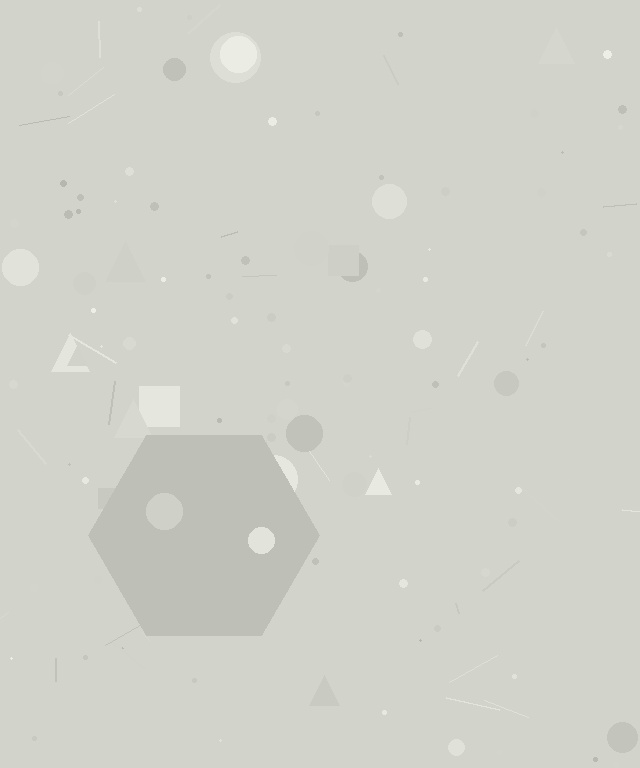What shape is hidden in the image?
A hexagon is hidden in the image.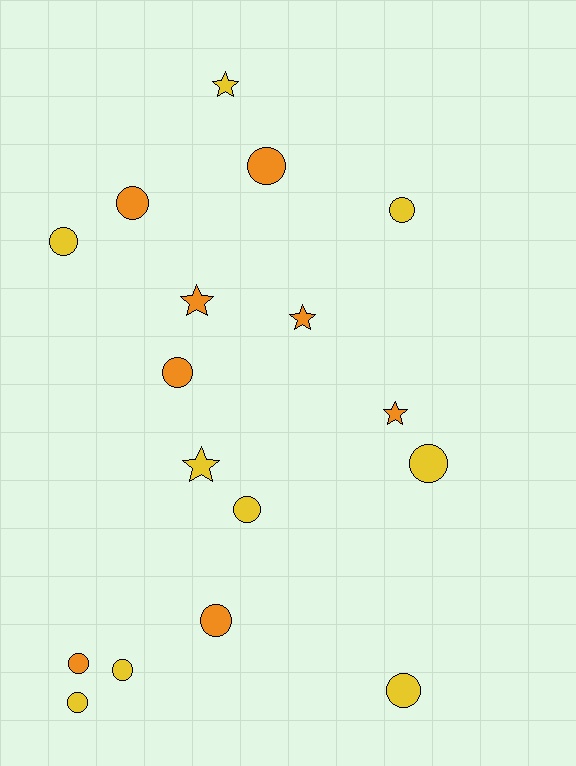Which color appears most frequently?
Yellow, with 9 objects.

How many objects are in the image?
There are 17 objects.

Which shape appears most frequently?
Circle, with 12 objects.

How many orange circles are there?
There are 5 orange circles.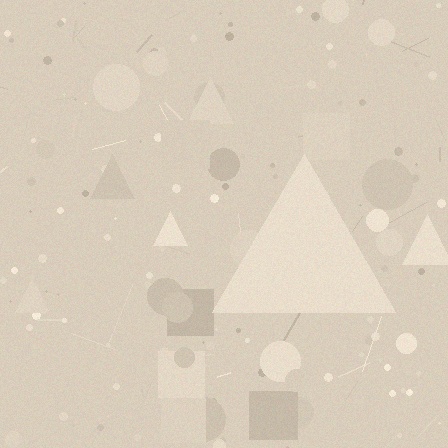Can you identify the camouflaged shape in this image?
The camouflaged shape is a triangle.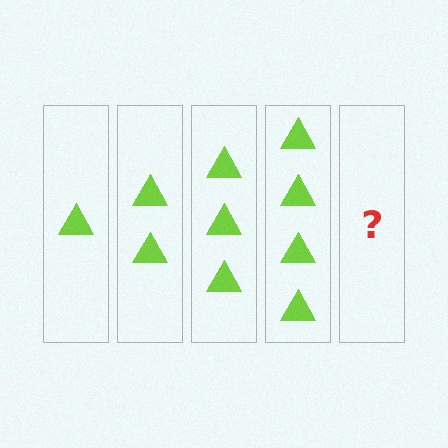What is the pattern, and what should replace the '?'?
The pattern is that each step adds one more triangle. The '?' should be 5 triangles.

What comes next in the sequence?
The next element should be 5 triangles.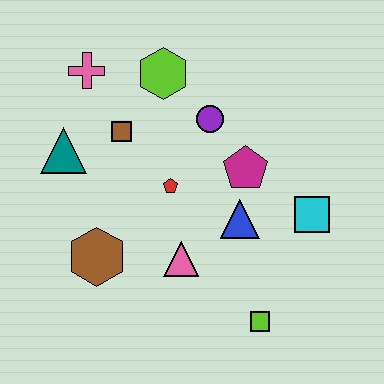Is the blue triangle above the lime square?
Yes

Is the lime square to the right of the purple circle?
Yes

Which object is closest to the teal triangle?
The brown square is closest to the teal triangle.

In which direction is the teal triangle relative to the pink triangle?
The teal triangle is to the left of the pink triangle.